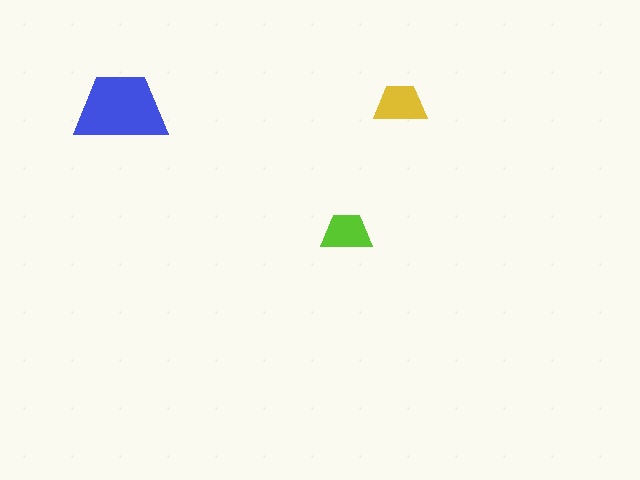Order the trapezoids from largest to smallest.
the blue one, the yellow one, the lime one.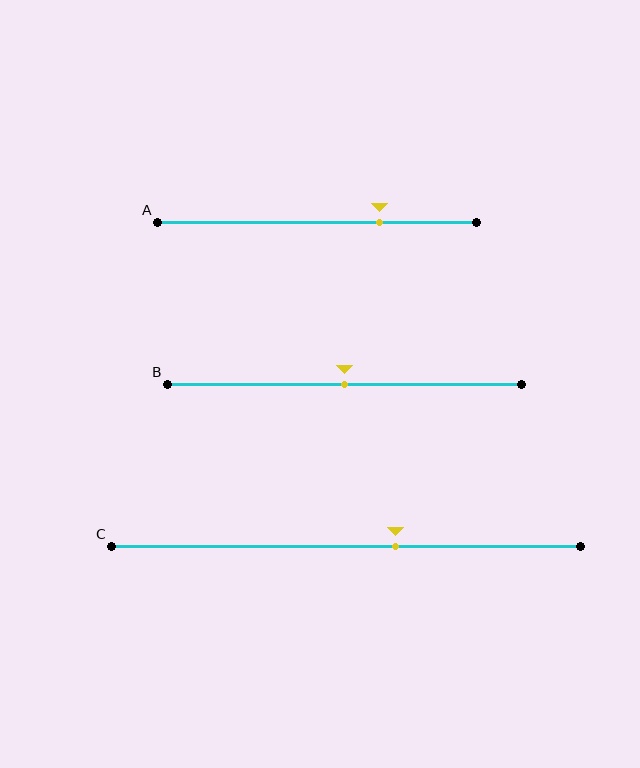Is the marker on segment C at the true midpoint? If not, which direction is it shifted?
No, the marker on segment C is shifted to the right by about 11% of the segment length.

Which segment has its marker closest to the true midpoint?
Segment B has its marker closest to the true midpoint.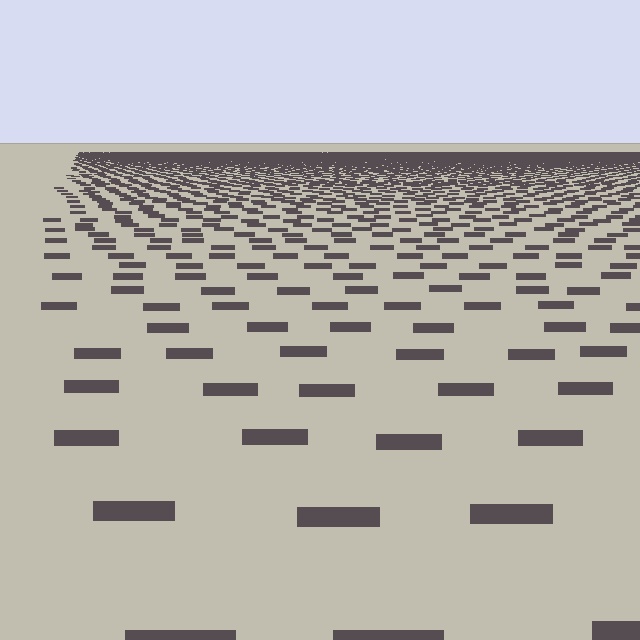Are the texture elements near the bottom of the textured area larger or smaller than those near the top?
Larger. Near the bottom, elements are closer to the viewer and appear at a bigger on-screen size.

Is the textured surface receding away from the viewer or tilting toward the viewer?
The surface is receding away from the viewer. Texture elements get smaller and denser toward the top.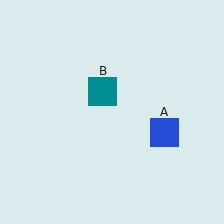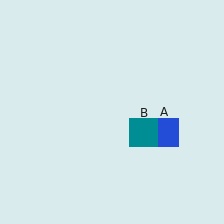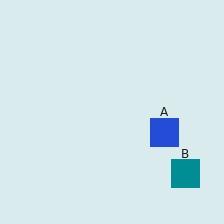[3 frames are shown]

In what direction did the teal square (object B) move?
The teal square (object B) moved down and to the right.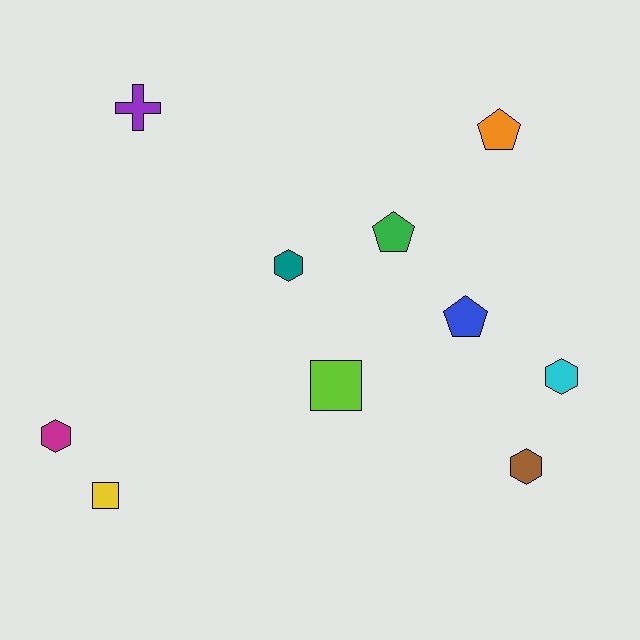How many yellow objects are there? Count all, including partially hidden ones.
There is 1 yellow object.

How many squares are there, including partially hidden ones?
There are 2 squares.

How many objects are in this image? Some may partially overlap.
There are 10 objects.